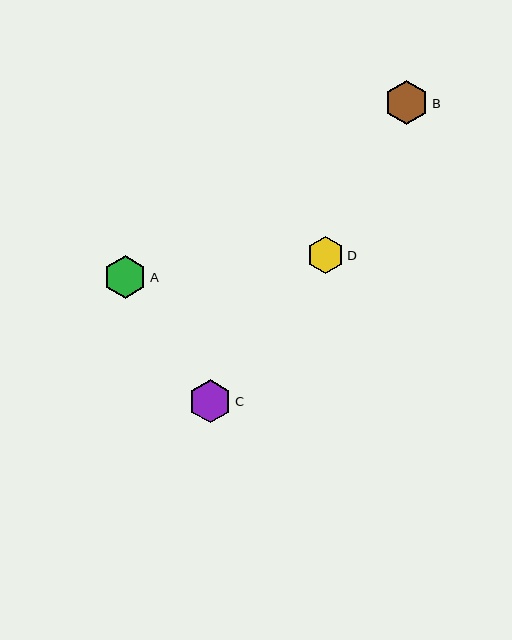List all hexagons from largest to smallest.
From largest to smallest: B, C, A, D.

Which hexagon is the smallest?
Hexagon D is the smallest with a size of approximately 37 pixels.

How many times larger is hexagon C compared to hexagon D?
Hexagon C is approximately 1.2 times the size of hexagon D.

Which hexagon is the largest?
Hexagon B is the largest with a size of approximately 44 pixels.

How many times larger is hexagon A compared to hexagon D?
Hexagon A is approximately 1.2 times the size of hexagon D.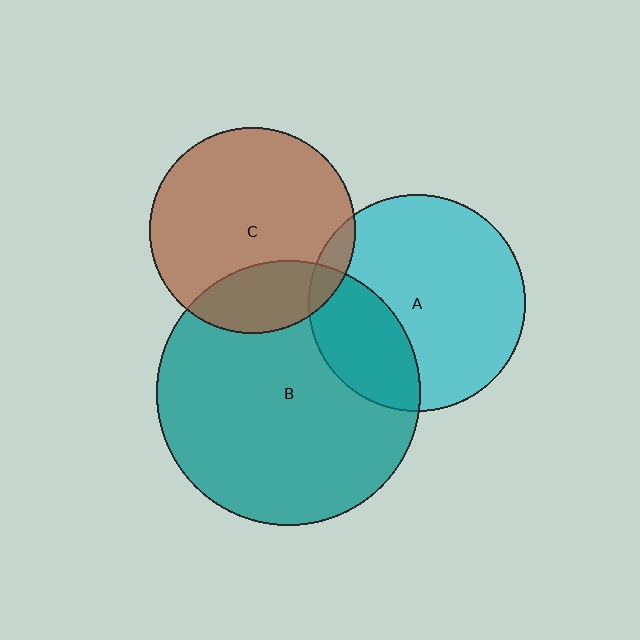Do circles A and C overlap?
Yes.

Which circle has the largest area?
Circle B (teal).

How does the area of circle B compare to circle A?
Approximately 1.5 times.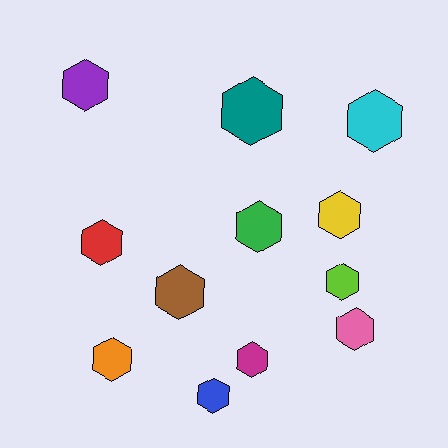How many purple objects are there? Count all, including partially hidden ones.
There is 1 purple object.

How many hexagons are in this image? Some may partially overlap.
There are 12 hexagons.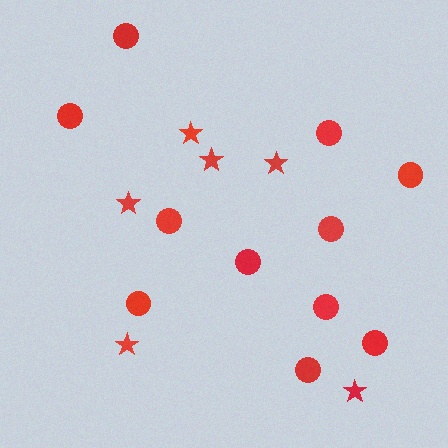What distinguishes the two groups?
There are 2 groups: one group of circles (11) and one group of stars (6).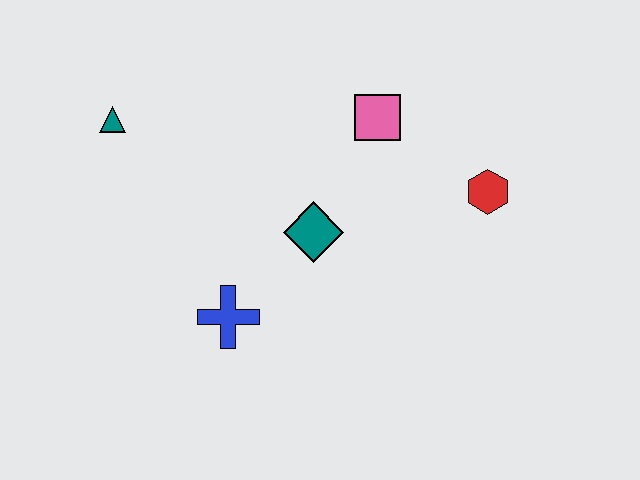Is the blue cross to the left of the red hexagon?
Yes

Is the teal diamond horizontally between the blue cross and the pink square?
Yes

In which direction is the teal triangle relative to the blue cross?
The teal triangle is above the blue cross.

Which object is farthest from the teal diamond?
The teal triangle is farthest from the teal diamond.